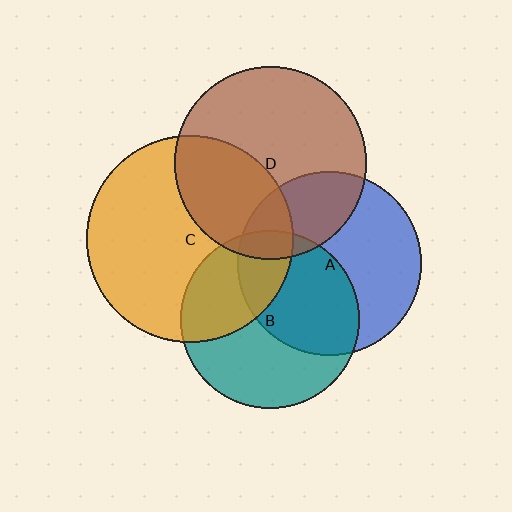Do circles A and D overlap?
Yes.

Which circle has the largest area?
Circle C (orange).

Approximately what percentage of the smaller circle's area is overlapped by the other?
Approximately 30%.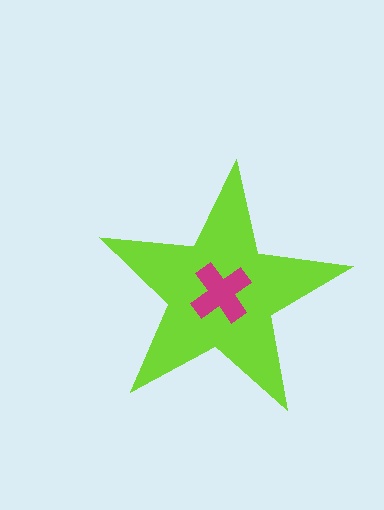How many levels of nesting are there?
2.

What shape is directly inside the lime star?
The magenta cross.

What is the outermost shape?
The lime star.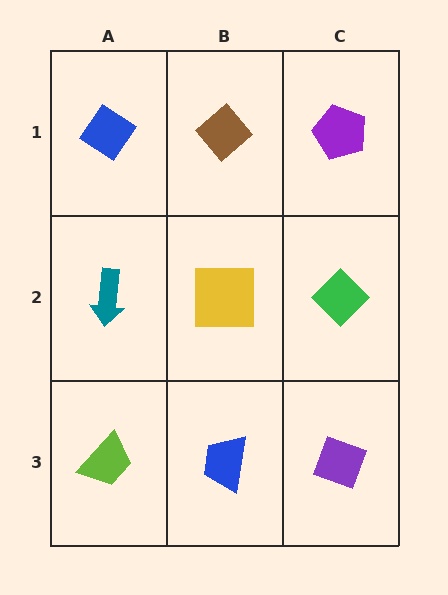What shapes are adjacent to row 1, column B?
A yellow square (row 2, column B), a blue diamond (row 1, column A), a purple pentagon (row 1, column C).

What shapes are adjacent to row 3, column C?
A green diamond (row 2, column C), a blue trapezoid (row 3, column B).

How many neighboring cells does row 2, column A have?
3.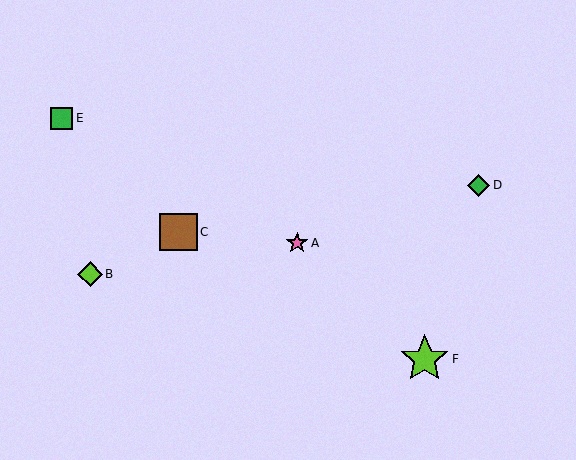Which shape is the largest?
The lime star (labeled F) is the largest.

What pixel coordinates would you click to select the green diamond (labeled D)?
Click at (479, 185) to select the green diamond D.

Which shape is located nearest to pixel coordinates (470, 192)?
The green diamond (labeled D) at (479, 185) is nearest to that location.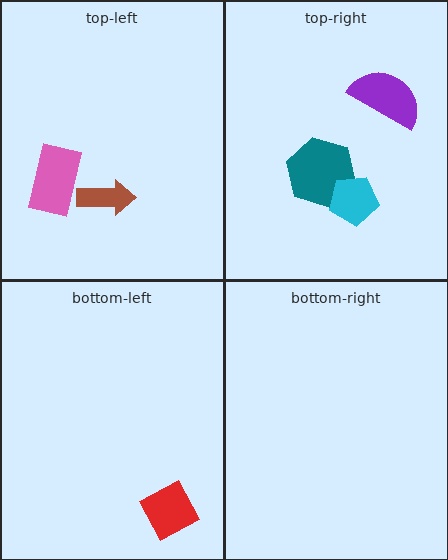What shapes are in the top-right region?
The teal hexagon, the purple semicircle, the cyan pentagon.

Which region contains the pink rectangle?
The top-left region.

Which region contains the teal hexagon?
The top-right region.